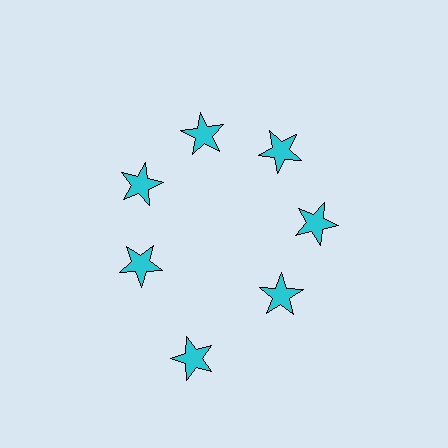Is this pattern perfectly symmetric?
No. The 7 cyan stars are arranged in a ring, but one element near the 6 o'clock position is pushed outward from the center, breaking the 7-fold rotational symmetry.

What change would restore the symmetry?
The symmetry would be restored by moving it inward, back onto the ring so that all 7 stars sit at equal angles and equal distance from the center.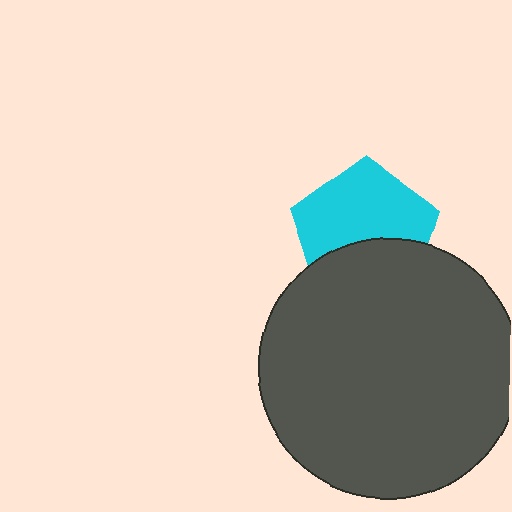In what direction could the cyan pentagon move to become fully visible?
The cyan pentagon could move up. That would shift it out from behind the dark gray circle entirely.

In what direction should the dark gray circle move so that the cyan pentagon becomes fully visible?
The dark gray circle should move down. That is the shortest direction to clear the overlap and leave the cyan pentagon fully visible.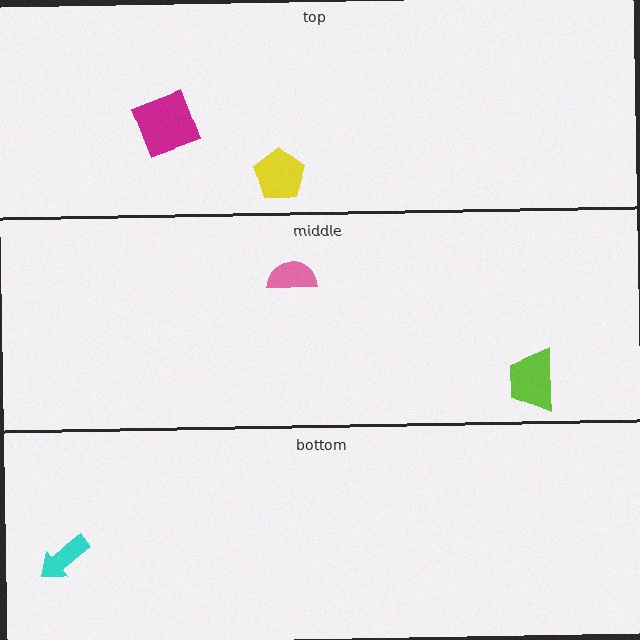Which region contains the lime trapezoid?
The middle region.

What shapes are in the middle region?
The lime trapezoid, the pink semicircle.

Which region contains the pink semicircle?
The middle region.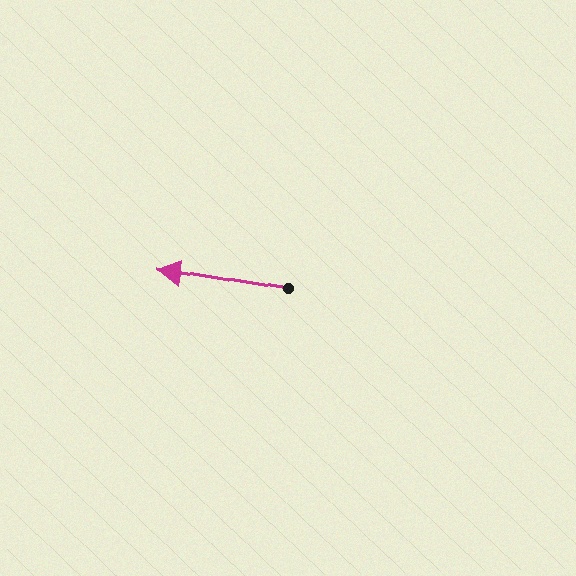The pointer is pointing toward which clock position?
Roughly 9 o'clock.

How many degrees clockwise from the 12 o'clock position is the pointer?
Approximately 279 degrees.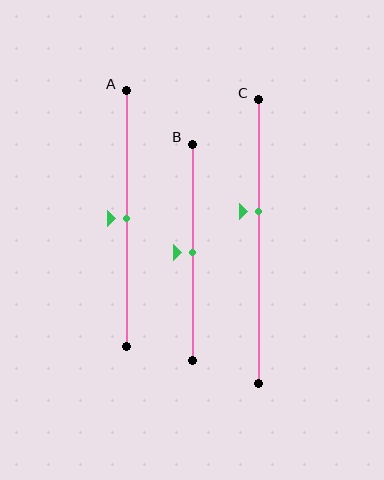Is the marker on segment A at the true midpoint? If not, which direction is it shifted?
Yes, the marker on segment A is at the true midpoint.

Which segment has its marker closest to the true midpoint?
Segment A has its marker closest to the true midpoint.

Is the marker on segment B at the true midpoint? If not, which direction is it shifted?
Yes, the marker on segment B is at the true midpoint.